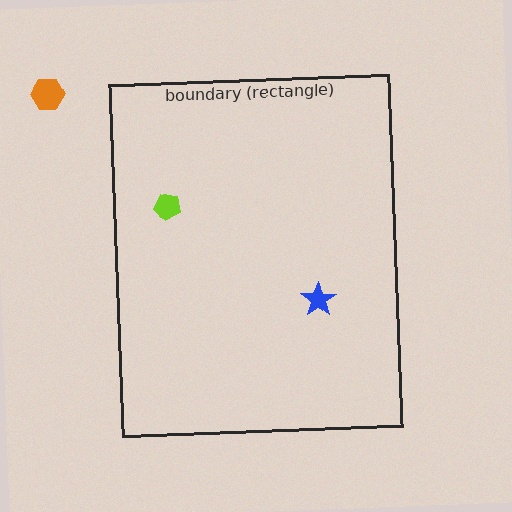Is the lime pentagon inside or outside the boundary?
Inside.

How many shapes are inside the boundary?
2 inside, 1 outside.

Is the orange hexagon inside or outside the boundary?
Outside.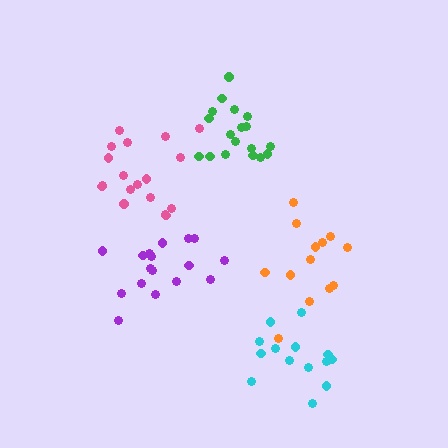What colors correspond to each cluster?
The clusters are colored: orange, pink, green, purple, cyan.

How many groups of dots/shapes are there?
There are 5 groups.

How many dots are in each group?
Group 1: 13 dots, Group 2: 18 dots, Group 3: 18 dots, Group 4: 17 dots, Group 5: 14 dots (80 total).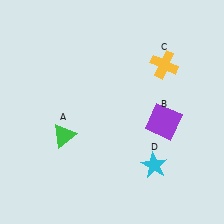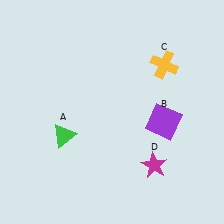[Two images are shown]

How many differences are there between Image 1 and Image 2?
There is 1 difference between the two images.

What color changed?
The star (D) changed from cyan in Image 1 to magenta in Image 2.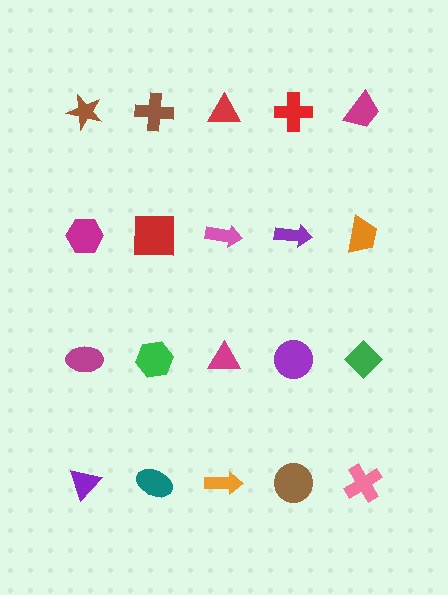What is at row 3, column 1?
A magenta ellipse.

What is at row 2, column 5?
An orange trapezoid.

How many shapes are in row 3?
5 shapes.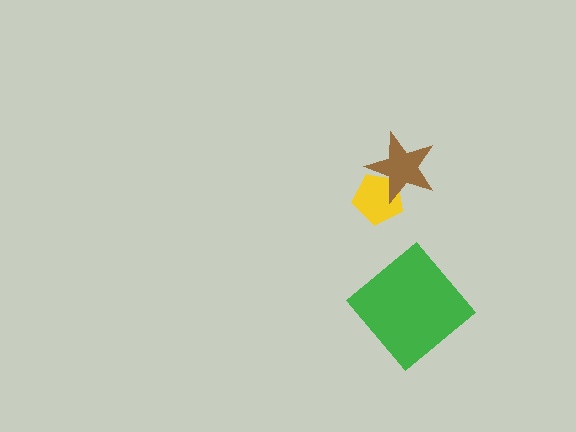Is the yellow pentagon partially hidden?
Yes, it is partially covered by another shape.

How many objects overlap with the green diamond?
0 objects overlap with the green diamond.